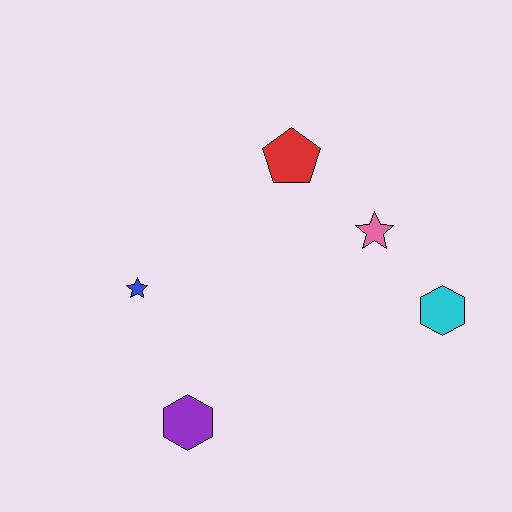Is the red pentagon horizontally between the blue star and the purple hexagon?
No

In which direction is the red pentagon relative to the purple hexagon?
The red pentagon is above the purple hexagon.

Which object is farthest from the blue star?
The cyan hexagon is farthest from the blue star.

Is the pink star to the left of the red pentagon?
No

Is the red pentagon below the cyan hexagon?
No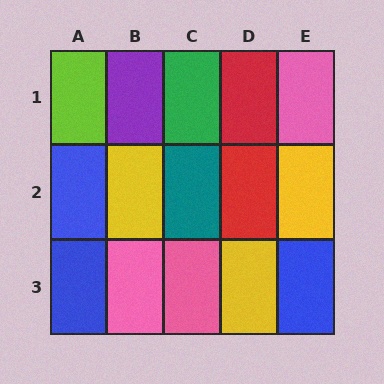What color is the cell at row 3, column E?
Blue.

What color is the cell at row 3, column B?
Pink.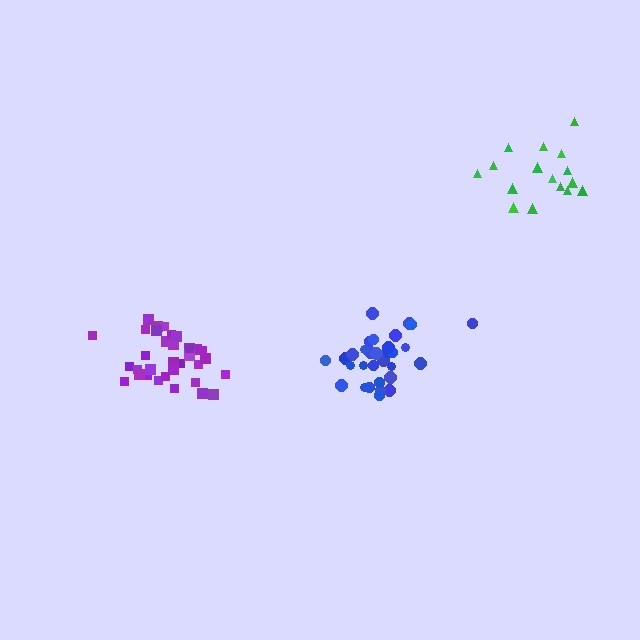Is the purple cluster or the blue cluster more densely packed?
Purple.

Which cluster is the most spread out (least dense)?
Green.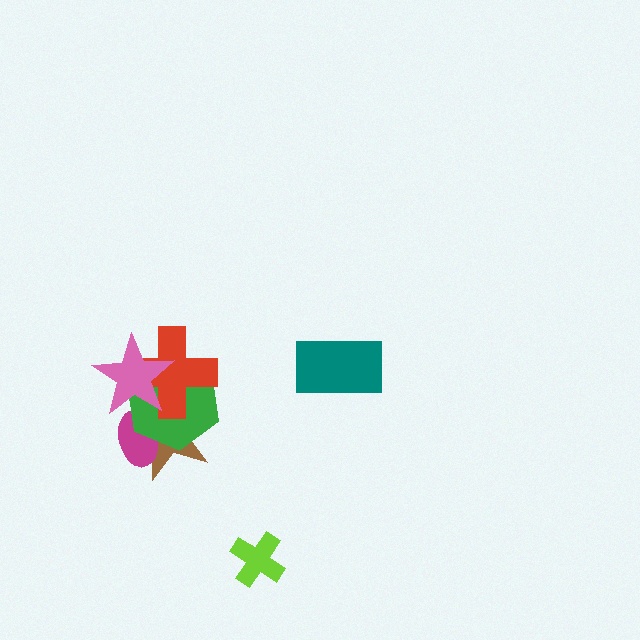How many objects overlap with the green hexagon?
4 objects overlap with the green hexagon.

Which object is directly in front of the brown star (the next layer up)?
The magenta ellipse is directly in front of the brown star.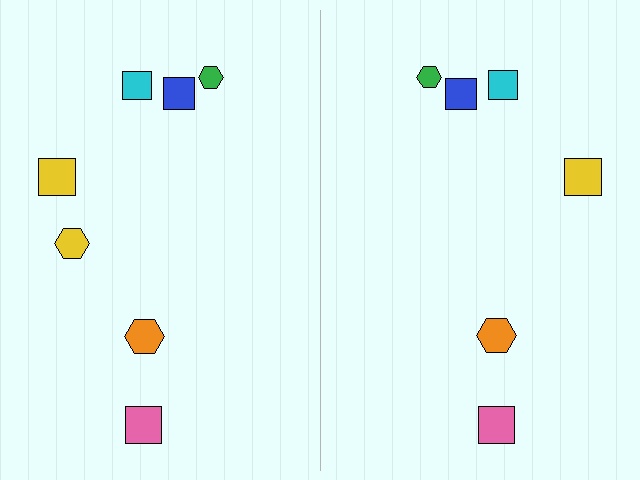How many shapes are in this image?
There are 13 shapes in this image.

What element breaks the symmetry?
A yellow hexagon is missing from the right side.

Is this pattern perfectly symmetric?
No, the pattern is not perfectly symmetric. A yellow hexagon is missing from the right side.